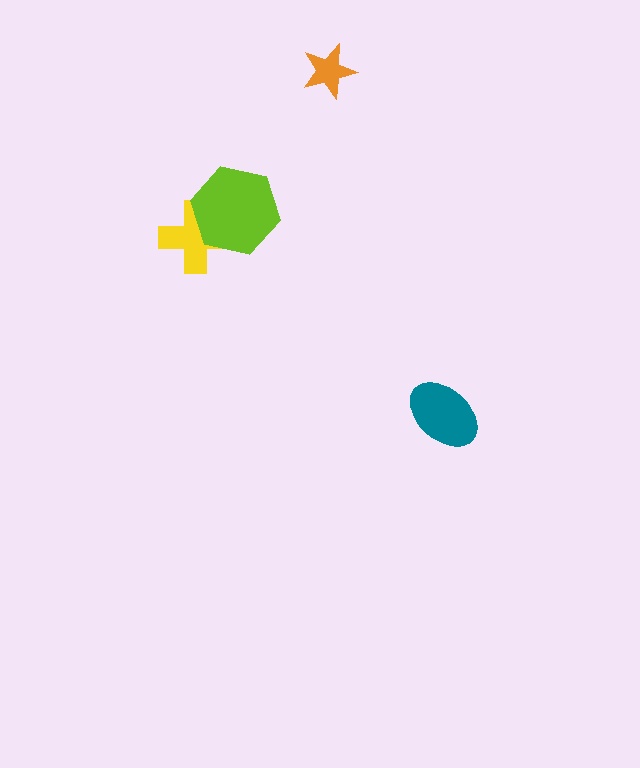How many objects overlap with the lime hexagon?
1 object overlaps with the lime hexagon.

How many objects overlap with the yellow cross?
1 object overlaps with the yellow cross.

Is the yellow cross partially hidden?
Yes, it is partially covered by another shape.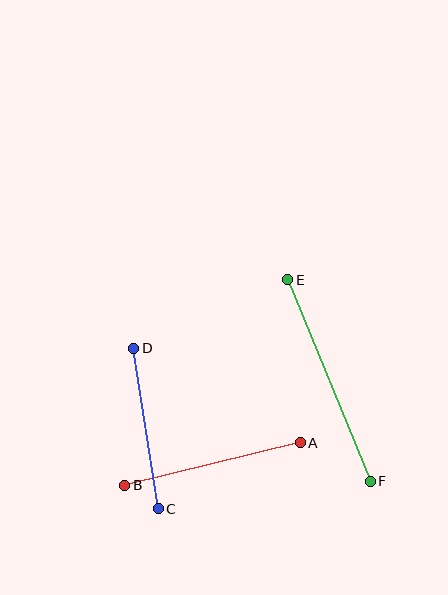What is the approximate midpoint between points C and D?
The midpoint is at approximately (146, 429) pixels.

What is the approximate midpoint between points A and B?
The midpoint is at approximately (213, 464) pixels.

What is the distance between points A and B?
The distance is approximately 181 pixels.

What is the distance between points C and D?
The distance is approximately 162 pixels.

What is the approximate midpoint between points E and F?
The midpoint is at approximately (329, 380) pixels.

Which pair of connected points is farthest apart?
Points E and F are farthest apart.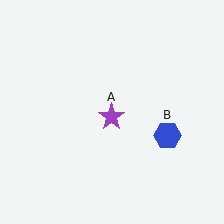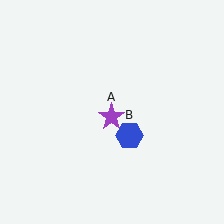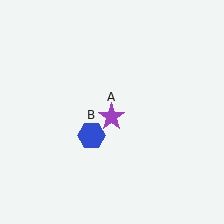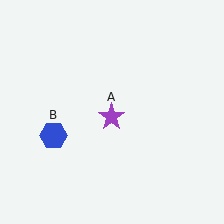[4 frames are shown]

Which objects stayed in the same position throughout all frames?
Purple star (object A) remained stationary.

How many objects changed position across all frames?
1 object changed position: blue hexagon (object B).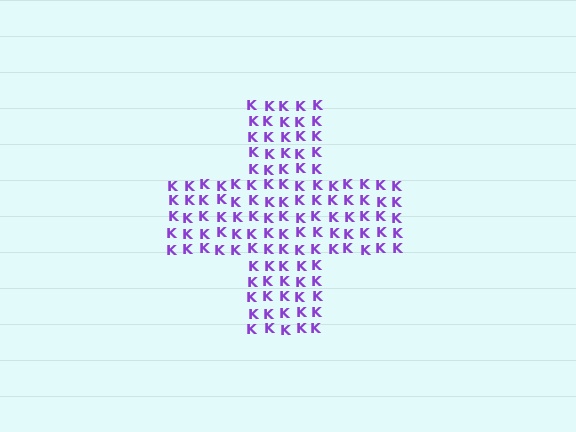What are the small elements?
The small elements are letter K's.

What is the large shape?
The large shape is a cross.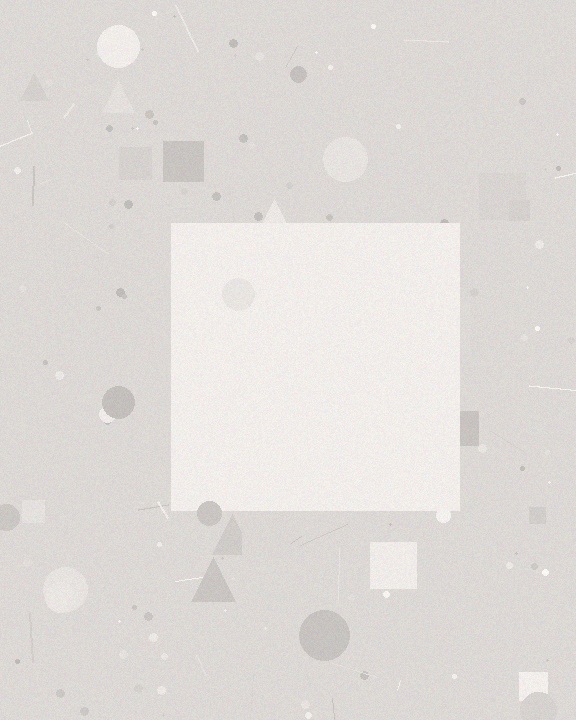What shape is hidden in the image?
A square is hidden in the image.